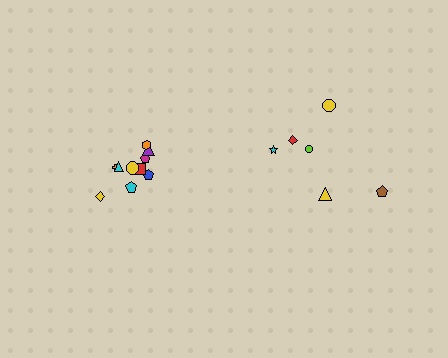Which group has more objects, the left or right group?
The left group.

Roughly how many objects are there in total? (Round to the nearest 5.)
Roughly 15 objects in total.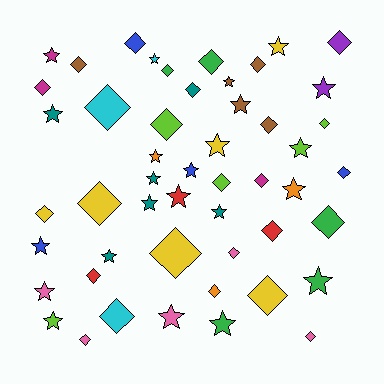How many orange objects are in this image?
There are 3 orange objects.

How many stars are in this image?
There are 23 stars.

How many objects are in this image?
There are 50 objects.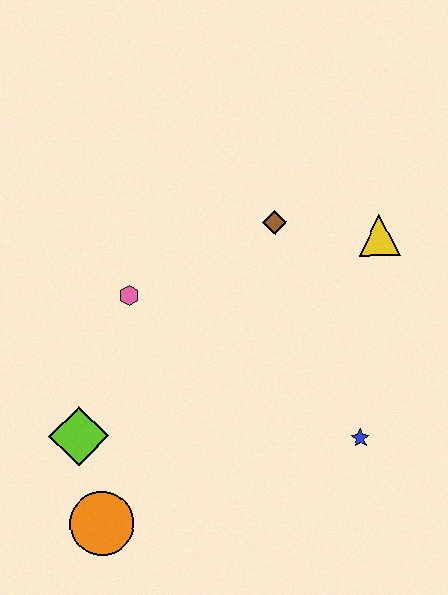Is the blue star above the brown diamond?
No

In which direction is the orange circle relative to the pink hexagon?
The orange circle is below the pink hexagon.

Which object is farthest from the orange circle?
The yellow triangle is farthest from the orange circle.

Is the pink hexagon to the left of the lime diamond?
No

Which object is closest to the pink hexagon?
The lime diamond is closest to the pink hexagon.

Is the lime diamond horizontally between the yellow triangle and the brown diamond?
No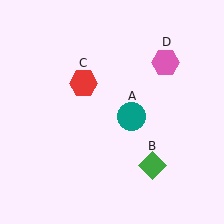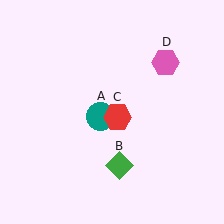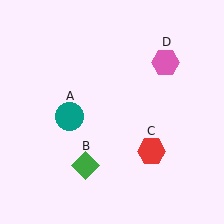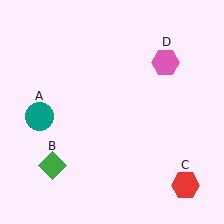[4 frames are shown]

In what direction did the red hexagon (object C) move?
The red hexagon (object C) moved down and to the right.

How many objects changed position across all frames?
3 objects changed position: teal circle (object A), green diamond (object B), red hexagon (object C).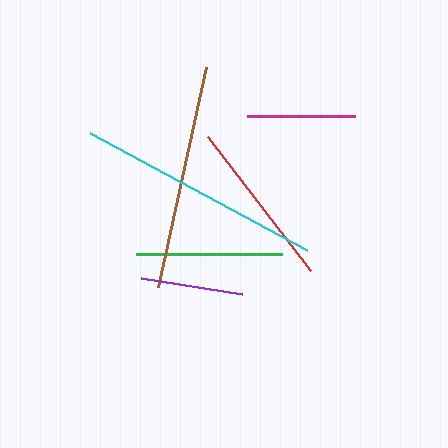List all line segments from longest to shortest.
From longest to shortest: cyan, brown, red, green, magenta, purple.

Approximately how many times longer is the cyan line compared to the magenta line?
The cyan line is approximately 2.3 times the length of the magenta line.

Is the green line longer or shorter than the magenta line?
The green line is longer than the magenta line.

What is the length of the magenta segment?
The magenta segment is approximately 108 pixels long.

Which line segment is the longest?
The cyan line is the longest at approximately 248 pixels.